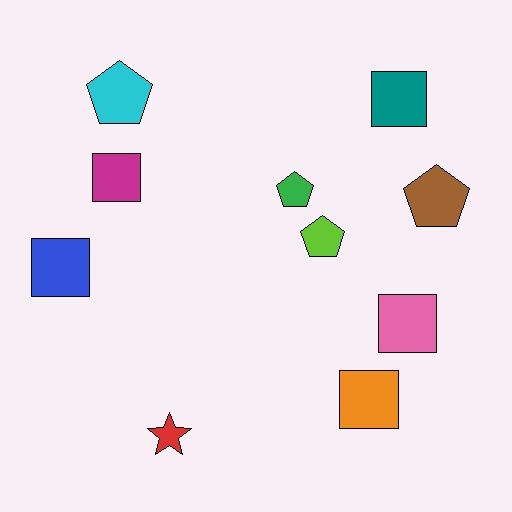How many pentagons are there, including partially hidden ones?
There are 4 pentagons.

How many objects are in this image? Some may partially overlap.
There are 10 objects.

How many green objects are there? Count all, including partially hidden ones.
There is 1 green object.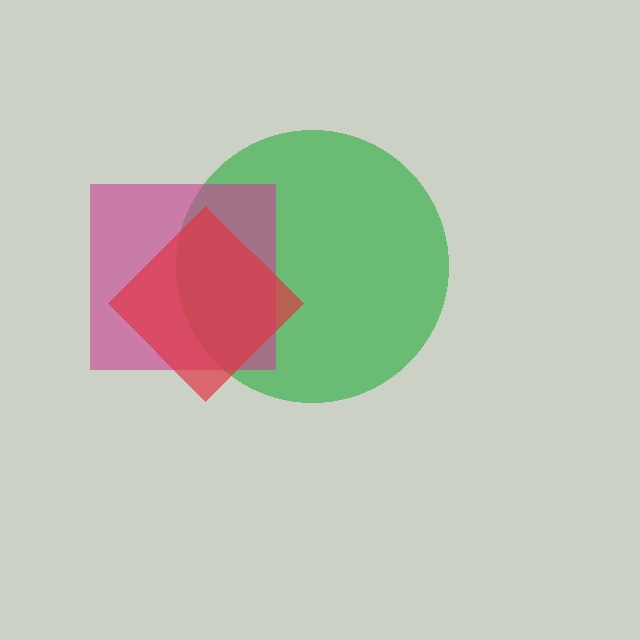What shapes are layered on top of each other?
The layered shapes are: a green circle, a magenta square, a red diamond.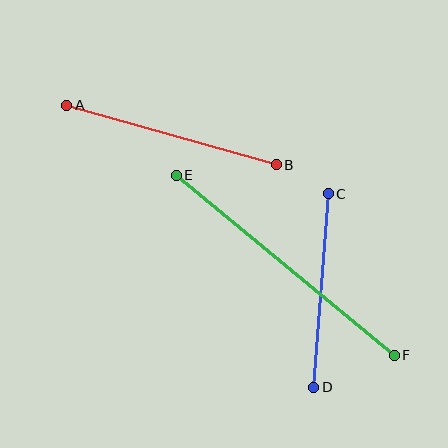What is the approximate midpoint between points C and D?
The midpoint is at approximately (321, 291) pixels.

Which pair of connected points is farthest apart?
Points E and F are farthest apart.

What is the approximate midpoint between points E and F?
The midpoint is at approximately (285, 265) pixels.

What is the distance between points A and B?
The distance is approximately 218 pixels.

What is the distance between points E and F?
The distance is approximately 283 pixels.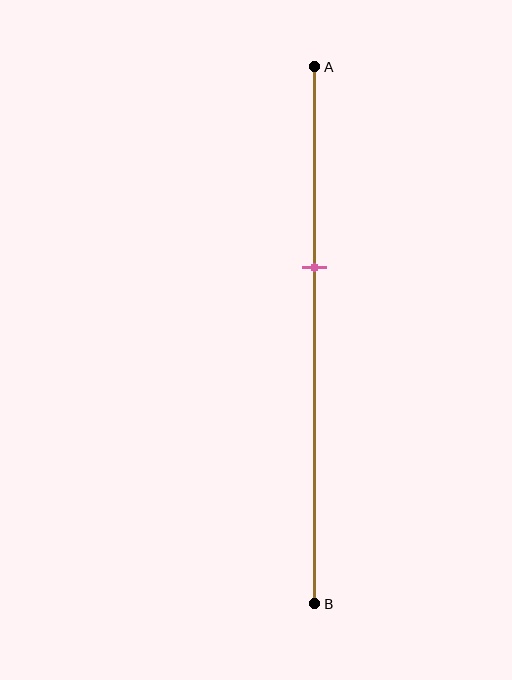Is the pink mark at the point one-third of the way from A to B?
No, the mark is at about 35% from A, not at the 33% one-third point.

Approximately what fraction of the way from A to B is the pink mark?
The pink mark is approximately 35% of the way from A to B.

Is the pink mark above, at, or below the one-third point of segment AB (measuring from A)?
The pink mark is below the one-third point of segment AB.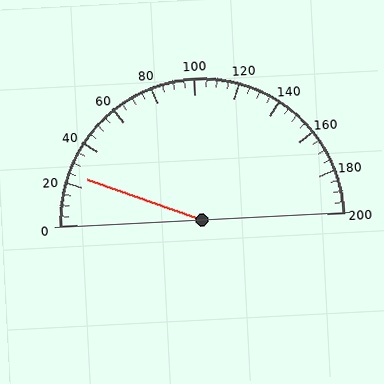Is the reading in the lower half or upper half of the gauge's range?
The reading is in the lower half of the range (0 to 200).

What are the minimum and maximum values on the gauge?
The gauge ranges from 0 to 200.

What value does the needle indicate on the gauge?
The needle indicates approximately 25.